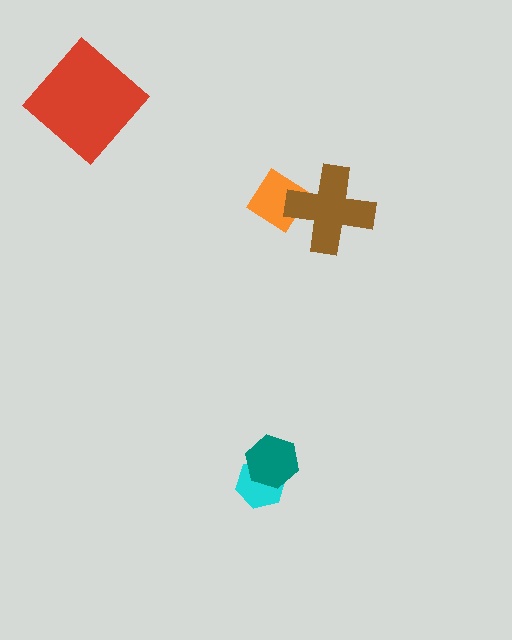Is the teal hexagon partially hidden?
No, no other shape covers it.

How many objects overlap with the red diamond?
0 objects overlap with the red diamond.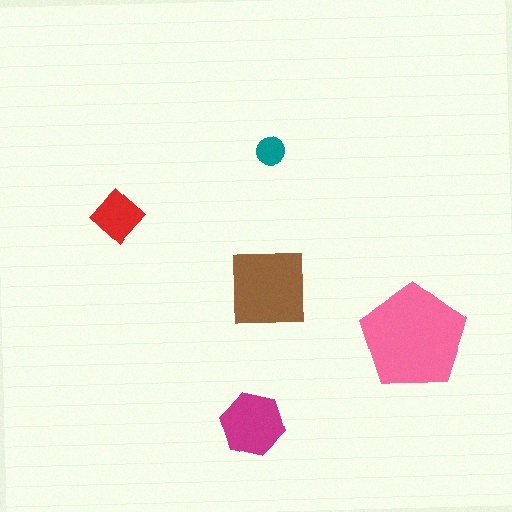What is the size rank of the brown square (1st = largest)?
2nd.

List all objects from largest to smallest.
The pink pentagon, the brown square, the magenta hexagon, the red diamond, the teal circle.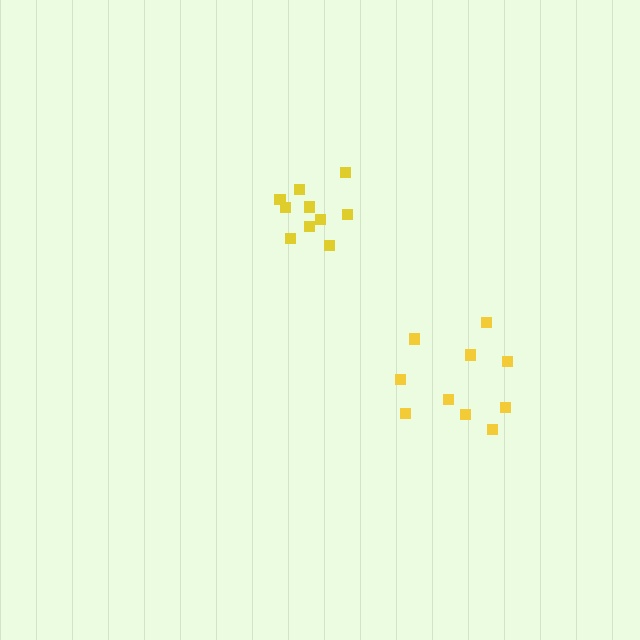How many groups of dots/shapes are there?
There are 2 groups.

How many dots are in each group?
Group 1: 10 dots, Group 2: 10 dots (20 total).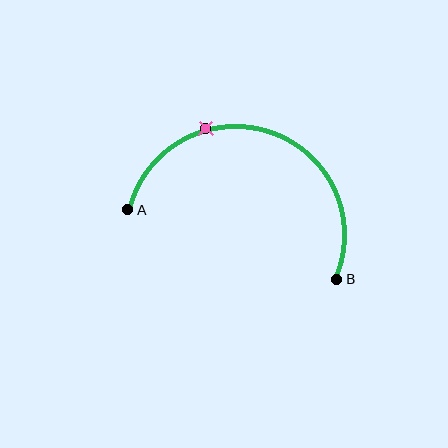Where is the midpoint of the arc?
The arc midpoint is the point on the curve farthest from the straight line joining A and B. It sits above that line.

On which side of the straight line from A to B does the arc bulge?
The arc bulges above the straight line connecting A and B.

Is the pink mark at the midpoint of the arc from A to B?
No. The pink mark lies on the arc but is closer to endpoint A. The arc midpoint would be at the point on the curve equidistant along the arc from both A and B.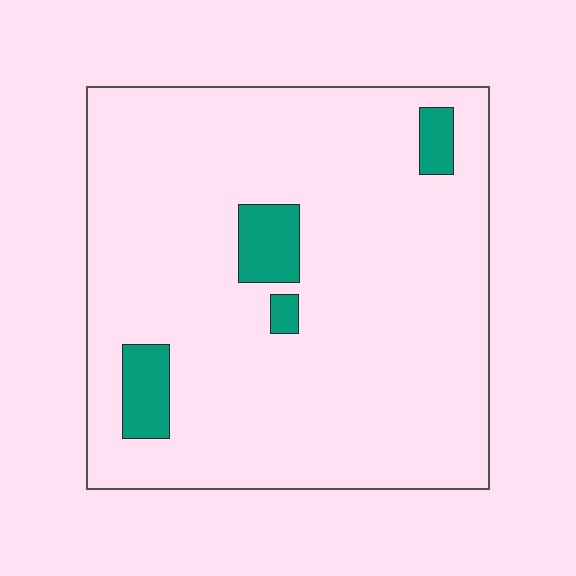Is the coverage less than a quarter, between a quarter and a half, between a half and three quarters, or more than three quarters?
Less than a quarter.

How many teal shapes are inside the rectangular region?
4.